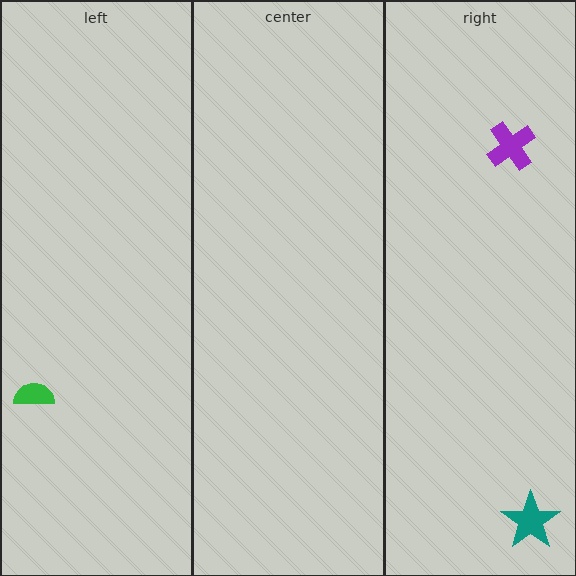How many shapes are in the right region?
2.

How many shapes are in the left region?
1.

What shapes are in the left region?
The green semicircle.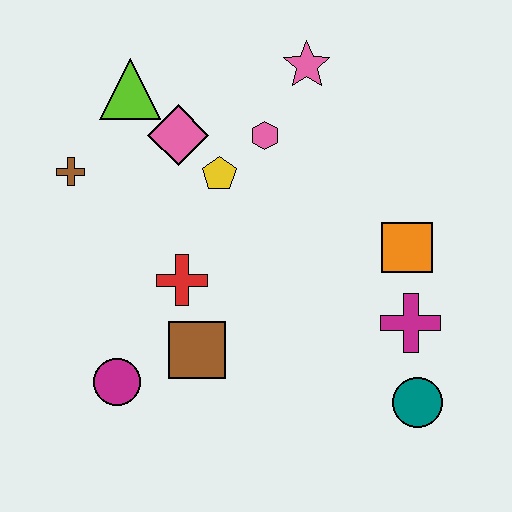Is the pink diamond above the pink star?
No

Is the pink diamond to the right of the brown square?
No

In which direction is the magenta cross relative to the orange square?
The magenta cross is below the orange square.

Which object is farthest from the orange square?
The brown cross is farthest from the orange square.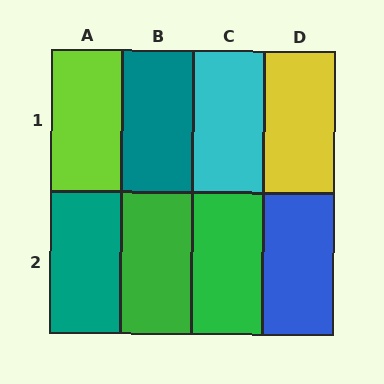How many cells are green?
2 cells are green.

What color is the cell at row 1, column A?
Lime.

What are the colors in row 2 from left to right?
Teal, green, green, blue.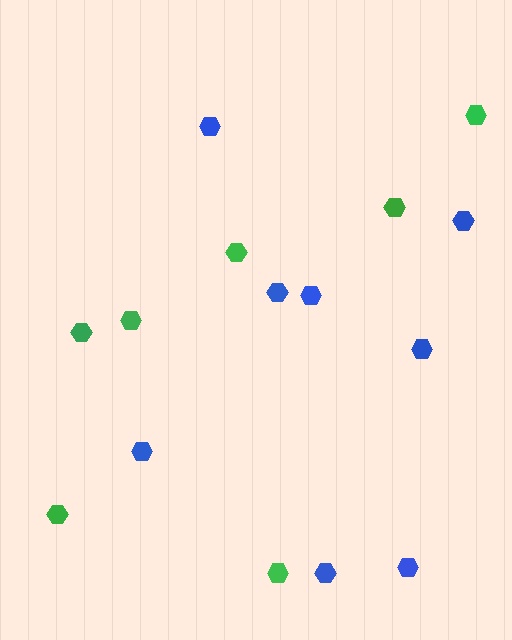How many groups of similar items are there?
There are 2 groups: one group of green hexagons (7) and one group of blue hexagons (8).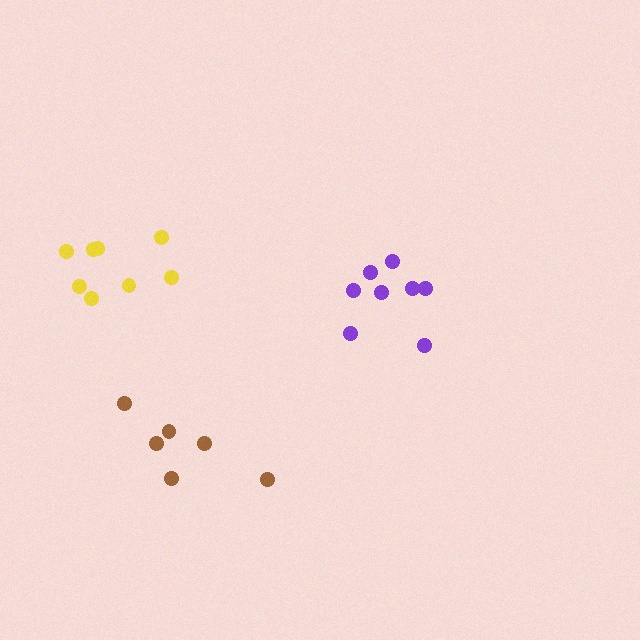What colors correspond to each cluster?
The clusters are colored: brown, purple, yellow.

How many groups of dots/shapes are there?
There are 3 groups.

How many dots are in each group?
Group 1: 6 dots, Group 2: 8 dots, Group 3: 8 dots (22 total).